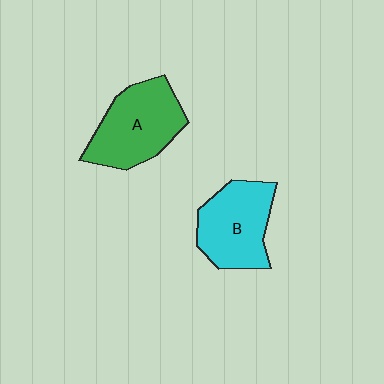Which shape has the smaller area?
Shape B (cyan).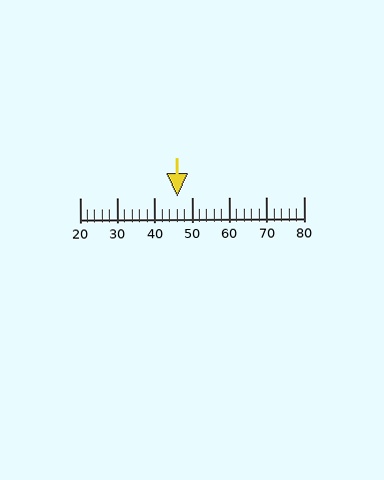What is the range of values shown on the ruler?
The ruler shows values from 20 to 80.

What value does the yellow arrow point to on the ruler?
The yellow arrow points to approximately 46.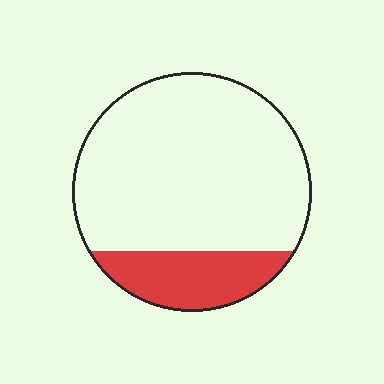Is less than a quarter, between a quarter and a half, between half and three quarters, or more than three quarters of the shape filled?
Less than a quarter.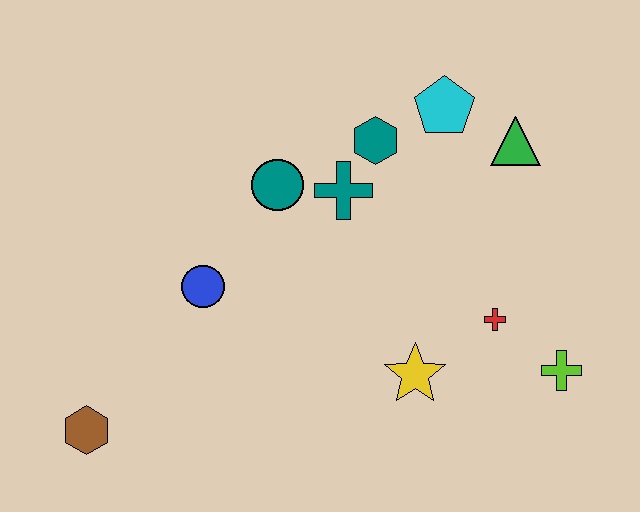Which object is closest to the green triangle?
The cyan pentagon is closest to the green triangle.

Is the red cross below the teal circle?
Yes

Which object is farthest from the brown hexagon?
The green triangle is farthest from the brown hexagon.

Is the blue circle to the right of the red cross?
No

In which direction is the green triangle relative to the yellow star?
The green triangle is above the yellow star.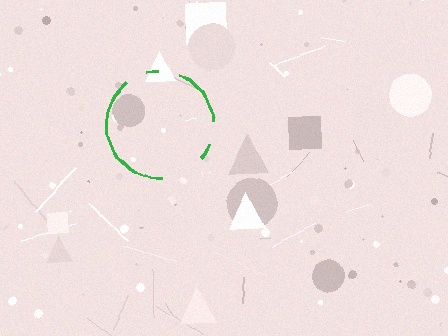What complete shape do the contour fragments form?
The contour fragments form a circle.